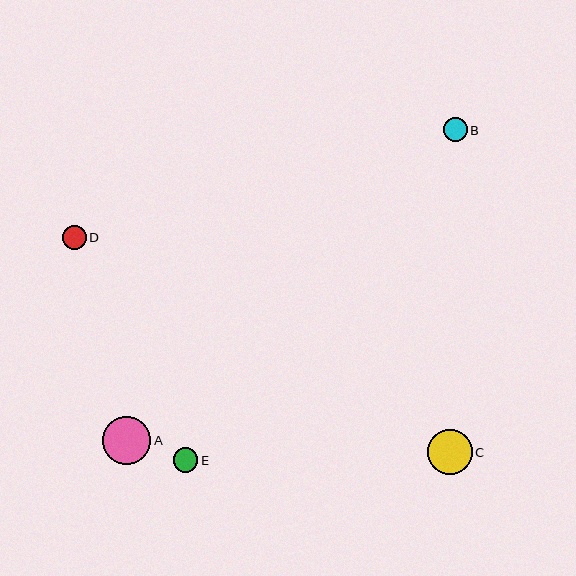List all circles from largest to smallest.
From largest to smallest: A, C, E, B, D.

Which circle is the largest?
Circle A is the largest with a size of approximately 49 pixels.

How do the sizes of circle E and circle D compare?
Circle E and circle D are approximately the same size.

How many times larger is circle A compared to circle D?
Circle A is approximately 2.0 times the size of circle D.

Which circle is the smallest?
Circle D is the smallest with a size of approximately 24 pixels.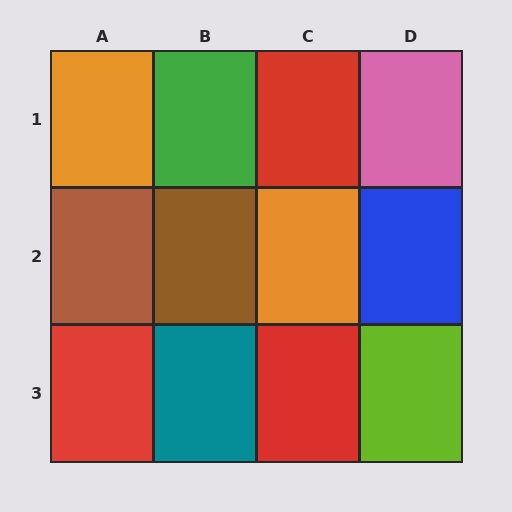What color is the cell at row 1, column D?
Pink.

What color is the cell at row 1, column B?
Green.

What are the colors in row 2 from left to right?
Brown, brown, orange, blue.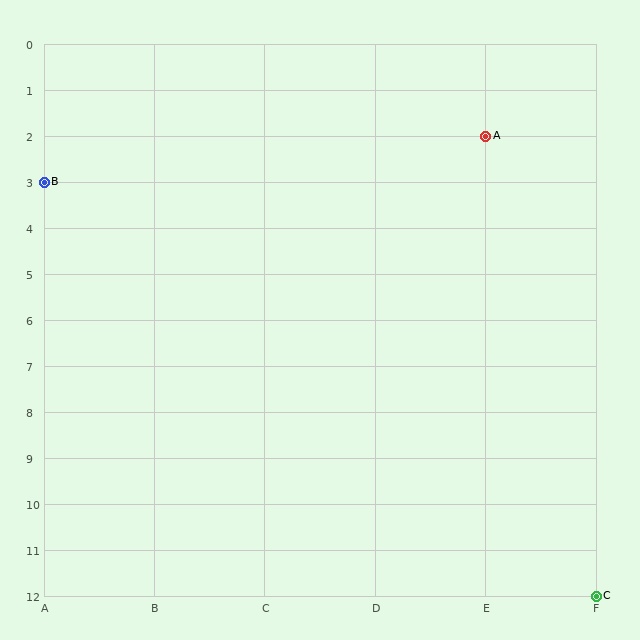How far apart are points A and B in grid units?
Points A and B are 4 columns and 1 row apart (about 4.1 grid units diagonally).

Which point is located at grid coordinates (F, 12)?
Point C is at (F, 12).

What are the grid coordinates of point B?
Point B is at grid coordinates (A, 3).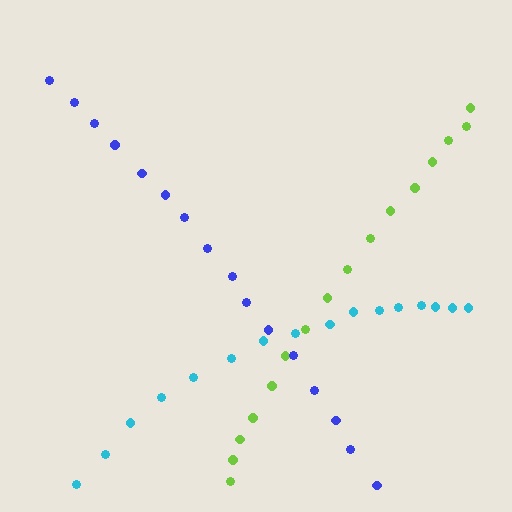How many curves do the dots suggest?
There are 3 distinct paths.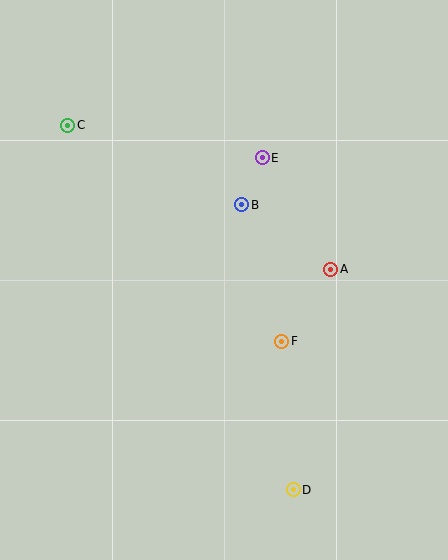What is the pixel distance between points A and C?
The distance between A and C is 300 pixels.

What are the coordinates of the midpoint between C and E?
The midpoint between C and E is at (165, 141).